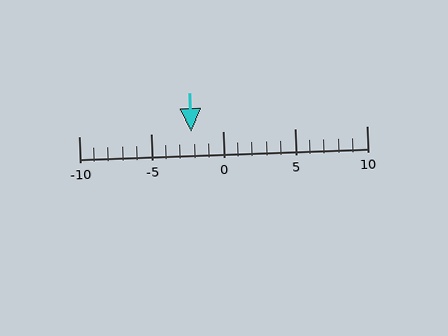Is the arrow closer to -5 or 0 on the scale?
The arrow is closer to 0.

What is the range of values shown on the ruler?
The ruler shows values from -10 to 10.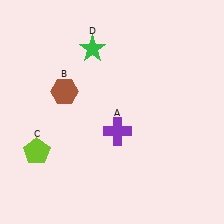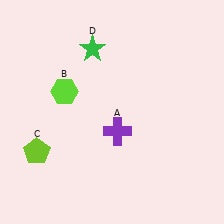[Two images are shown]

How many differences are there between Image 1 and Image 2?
There is 1 difference between the two images.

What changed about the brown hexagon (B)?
In Image 1, B is brown. In Image 2, it changed to lime.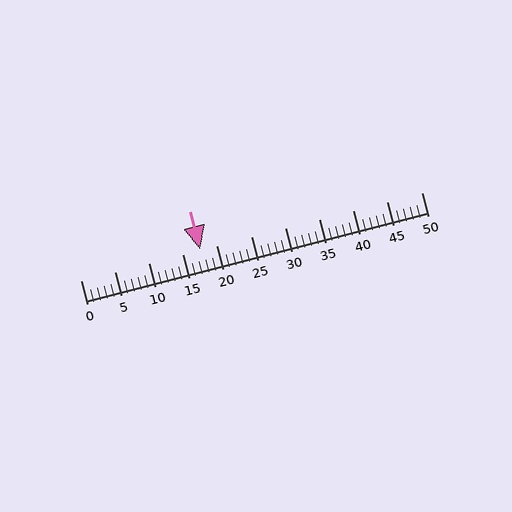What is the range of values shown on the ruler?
The ruler shows values from 0 to 50.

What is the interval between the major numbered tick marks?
The major tick marks are spaced 5 units apart.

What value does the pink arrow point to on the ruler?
The pink arrow points to approximately 18.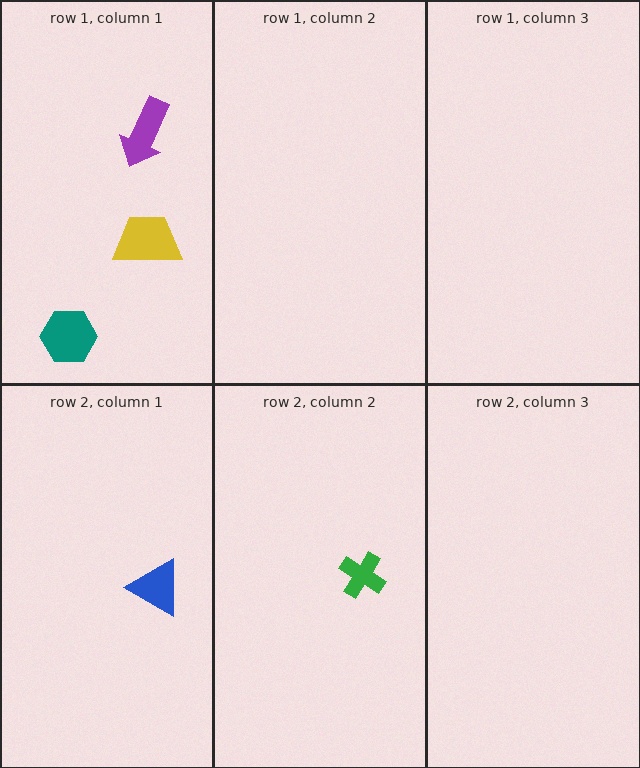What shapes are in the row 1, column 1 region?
The teal hexagon, the purple arrow, the yellow trapezoid.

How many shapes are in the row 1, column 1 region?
3.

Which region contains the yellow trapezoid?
The row 1, column 1 region.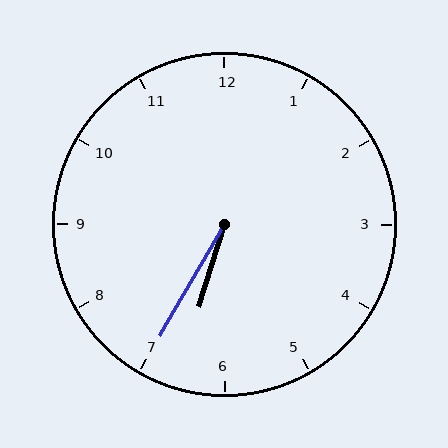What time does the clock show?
6:35.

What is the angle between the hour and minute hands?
Approximately 12 degrees.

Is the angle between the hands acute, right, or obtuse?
It is acute.